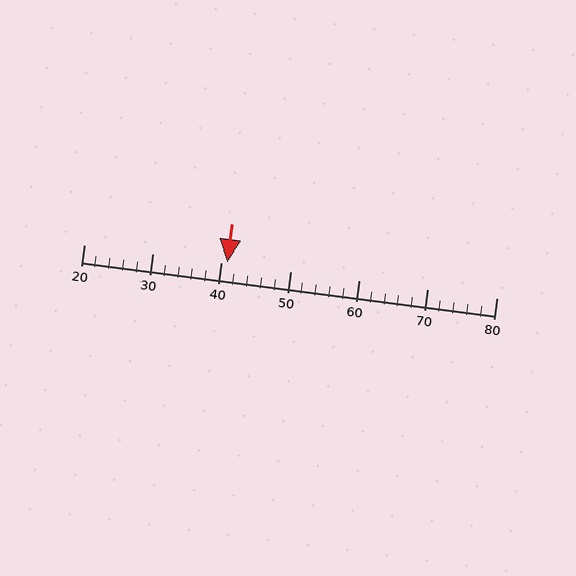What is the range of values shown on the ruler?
The ruler shows values from 20 to 80.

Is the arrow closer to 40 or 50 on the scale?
The arrow is closer to 40.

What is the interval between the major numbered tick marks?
The major tick marks are spaced 10 units apart.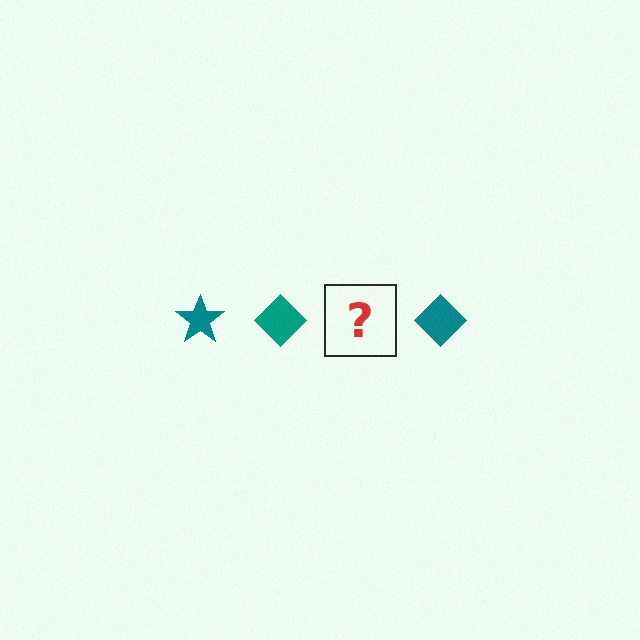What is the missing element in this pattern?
The missing element is a teal star.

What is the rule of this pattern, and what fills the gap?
The rule is that the pattern cycles through star, diamond shapes in teal. The gap should be filled with a teal star.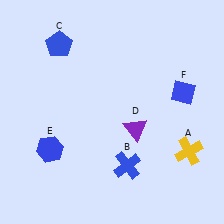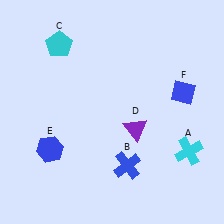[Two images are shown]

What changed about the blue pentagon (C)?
In Image 1, C is blue. In Image 2, it changed to cyan.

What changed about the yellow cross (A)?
In Image 1, A is yellow. In Image 2, it changed to cyan.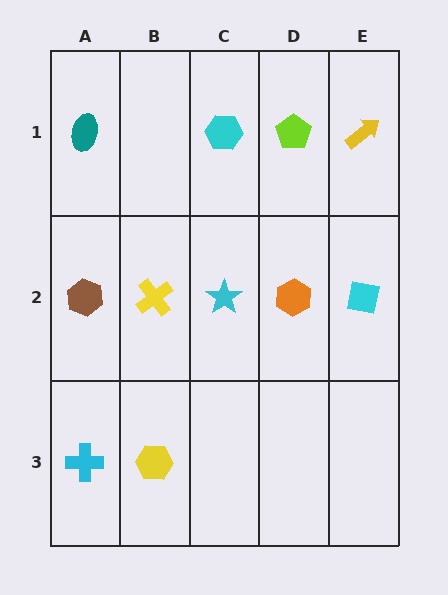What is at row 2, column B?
A yellow cross.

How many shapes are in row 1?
4 shapes.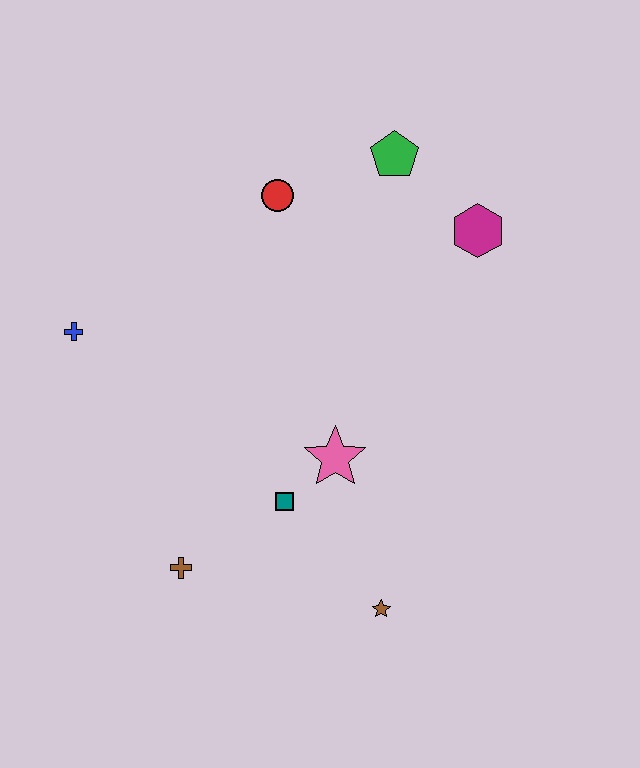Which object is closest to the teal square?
The pink star is closest to the teal square.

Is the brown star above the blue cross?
No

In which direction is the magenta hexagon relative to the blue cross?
The magenta hexagon is to the right of the blue cross.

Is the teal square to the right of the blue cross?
Yes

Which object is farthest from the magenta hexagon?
The brown cross is farthest from the magenta hexagon.